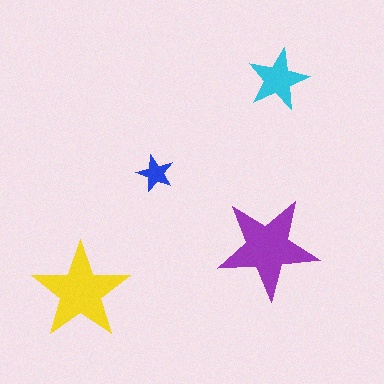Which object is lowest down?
The yellow star is bottommost.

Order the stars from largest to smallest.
the purple one, the yellow one, the cyan one, the blue one.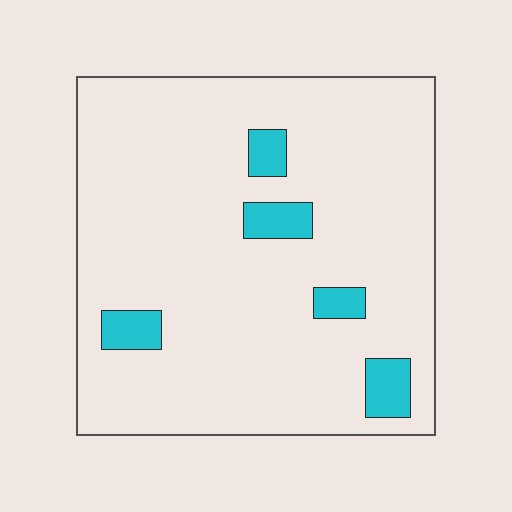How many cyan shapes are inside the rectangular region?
5.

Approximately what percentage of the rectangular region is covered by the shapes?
Approximately 10%.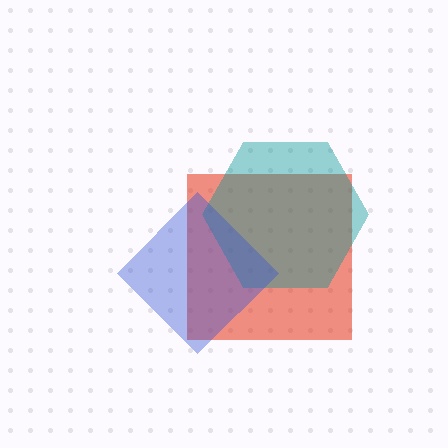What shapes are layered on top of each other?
The layered shapes are: a red square, a teal hexagon, a blue diamond.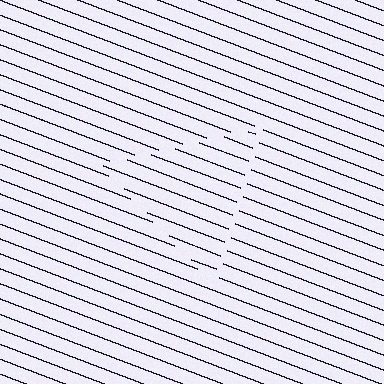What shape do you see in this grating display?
An illusory triangle. The interior of the shape contains the same grating, shifted by half a period — the contour is defined by the phase discontinuity where line-ends from the inner and outer gratings abut.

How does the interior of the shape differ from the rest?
The interior of the shape contains the same grating, shifted by half a period — the contour is defined by the phase discontinuity where line-ends from the inner and outer gratings abut.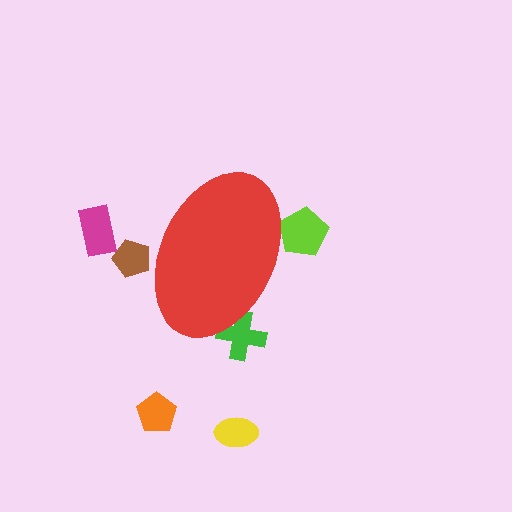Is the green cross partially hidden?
Yes, the green cross is partially hidden behind the red ellipse.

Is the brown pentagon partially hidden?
Yes, the brown pentagon is partially hidden behind the red ellipse.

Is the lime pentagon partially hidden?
Yes, the lime pentagon is partially hidden behind the red ellipse.